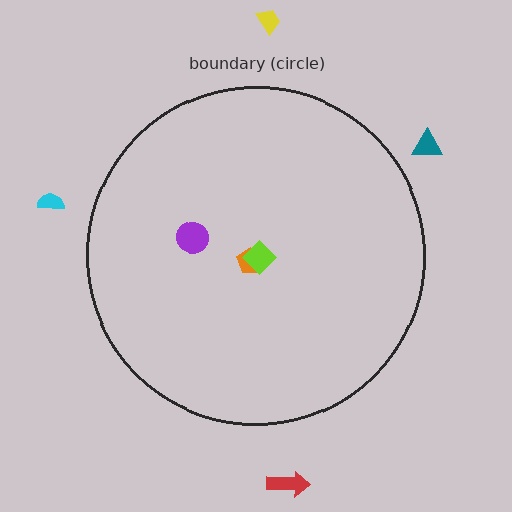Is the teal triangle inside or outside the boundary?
Outside.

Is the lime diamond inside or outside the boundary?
Inside.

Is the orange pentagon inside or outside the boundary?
Inside.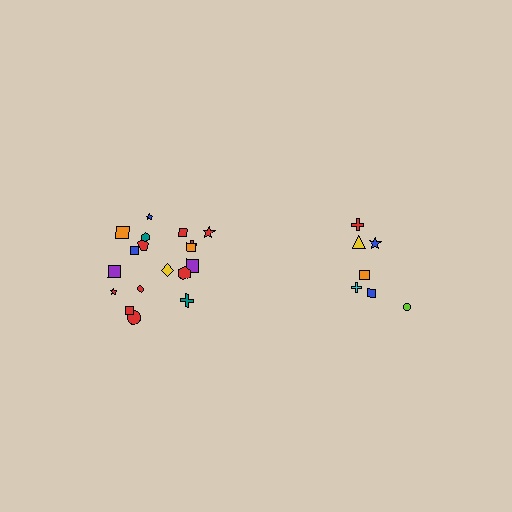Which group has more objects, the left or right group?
The left group.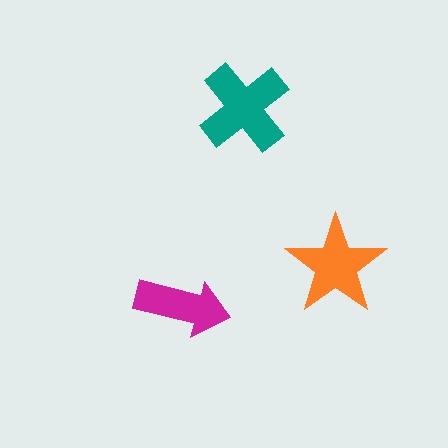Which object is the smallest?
The magenta arrow.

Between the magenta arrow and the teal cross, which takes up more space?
The teal cross.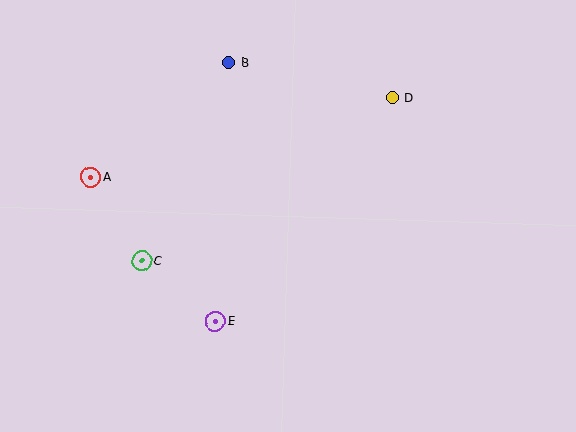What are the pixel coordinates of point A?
Point A is at (91, 177).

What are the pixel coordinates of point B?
Point B is at (229, 62).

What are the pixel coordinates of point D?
Point D is at (392, 98).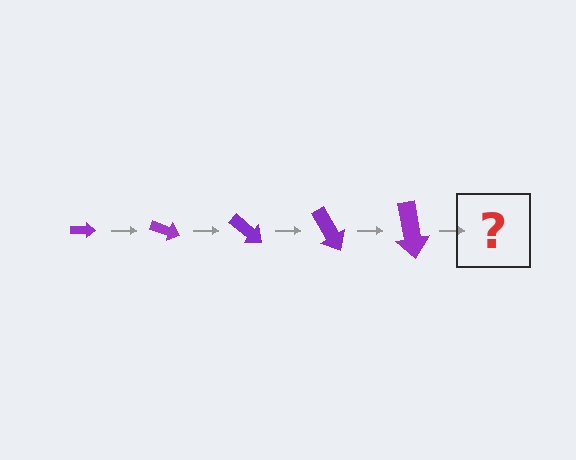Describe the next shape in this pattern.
It should be an arrow, larger than the previous one and rotated 100 degrees from the start.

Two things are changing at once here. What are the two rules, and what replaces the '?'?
The two rules are that the arrow grows larger each step and it rotates 20 degrees each step. The '?' should be an arrow, larger than the previous one and rotated 100 degrees from the start.